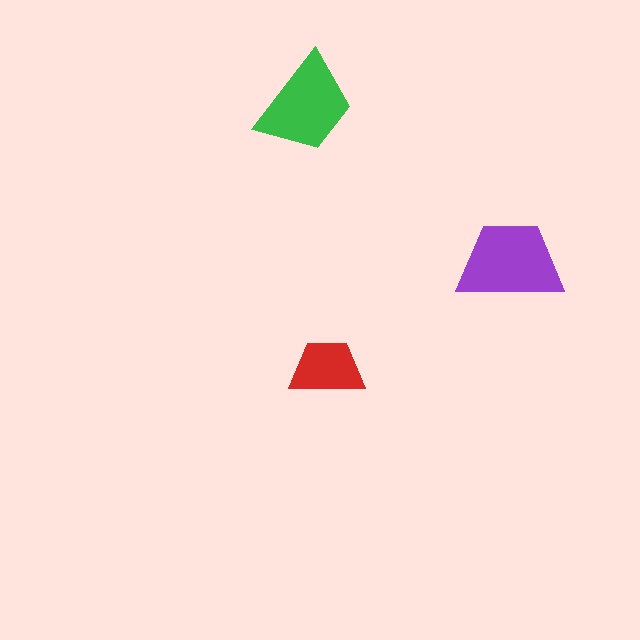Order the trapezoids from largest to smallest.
the purple one, the green one, the red one.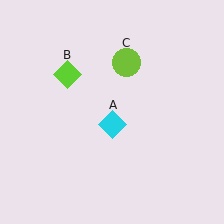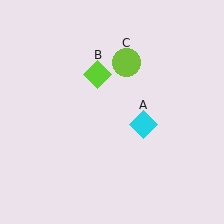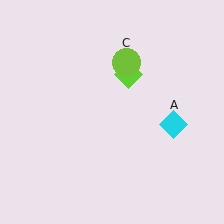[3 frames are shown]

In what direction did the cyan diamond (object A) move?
The cyan diamond (object A) moved right.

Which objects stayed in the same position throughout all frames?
Lime circle (object C) remained stationary.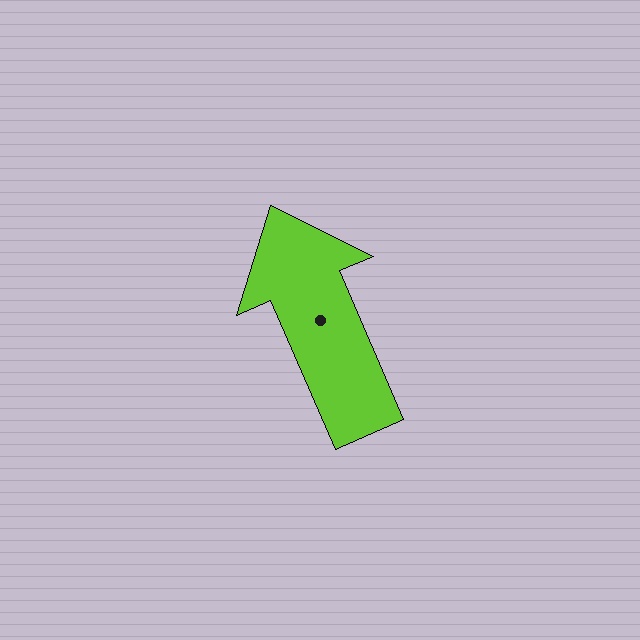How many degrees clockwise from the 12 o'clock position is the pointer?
Approximately 337 degrees.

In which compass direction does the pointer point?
Northwest.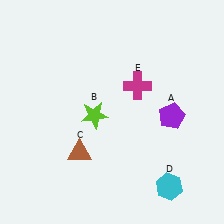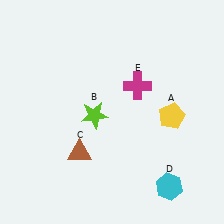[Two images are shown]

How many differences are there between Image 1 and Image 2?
There is 1 difference between the two images.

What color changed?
The pentagon (A) changed from purple in Image 1 to yellow in Image 2.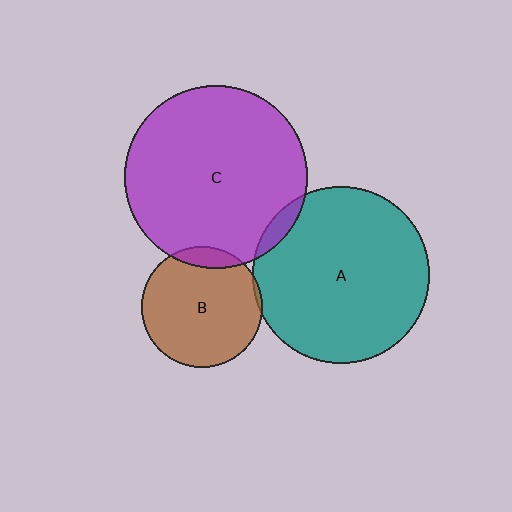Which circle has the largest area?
Circle C (purple).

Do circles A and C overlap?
Yes.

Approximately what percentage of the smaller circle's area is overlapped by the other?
Approximately 5%.